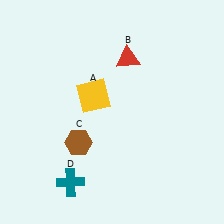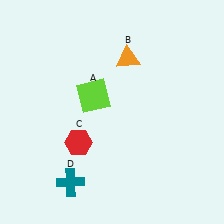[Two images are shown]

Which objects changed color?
A changed from yellow to lime. B changed from red to orange. C changed from brown to red.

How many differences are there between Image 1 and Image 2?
There are 3 differences between the two images.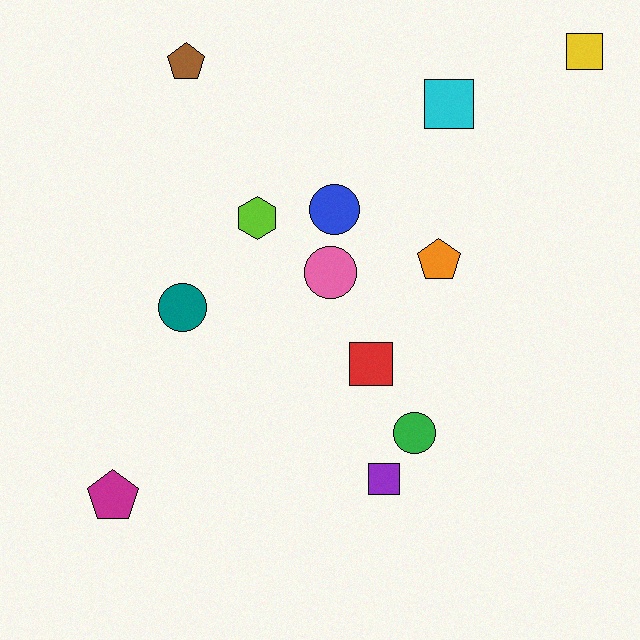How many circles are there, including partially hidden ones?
There are 4 circles.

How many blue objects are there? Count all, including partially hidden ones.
There is 1 blue object.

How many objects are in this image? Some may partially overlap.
There are 12 objects.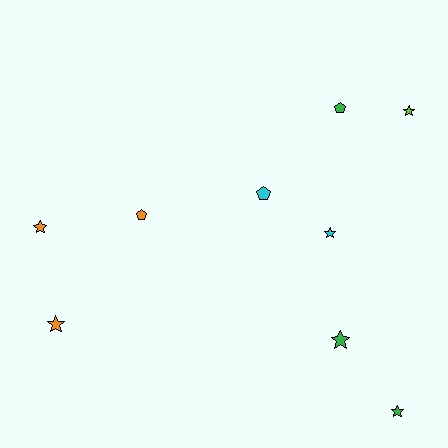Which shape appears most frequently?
Star, with 6 objects.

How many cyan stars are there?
There is 1 cyan star.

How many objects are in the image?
There are 9 objects.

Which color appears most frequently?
Green, with 3 objects.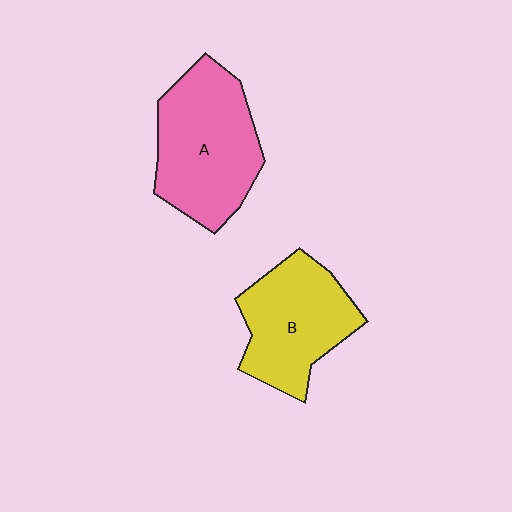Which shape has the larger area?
Shape A (pink).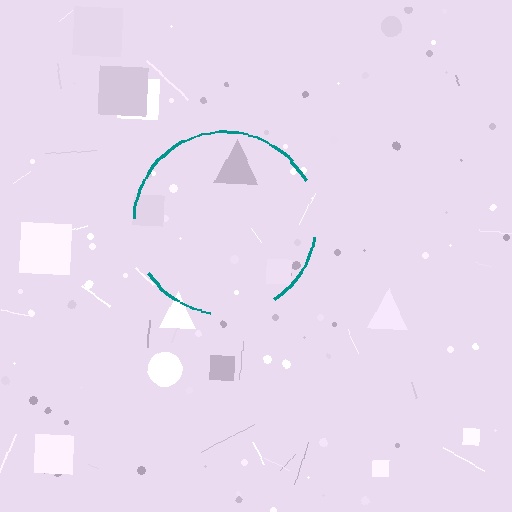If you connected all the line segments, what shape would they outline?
They would outline a circle.